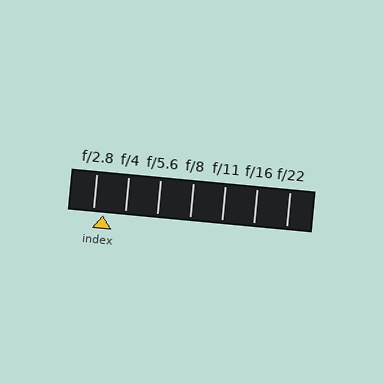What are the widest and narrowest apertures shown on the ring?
The widest aperture shown is f/2.8 and the narrowest is f/22.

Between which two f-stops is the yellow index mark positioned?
The index mark is between f/2.8 and f/4.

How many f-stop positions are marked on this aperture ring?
There are 7 f-stop positions marked.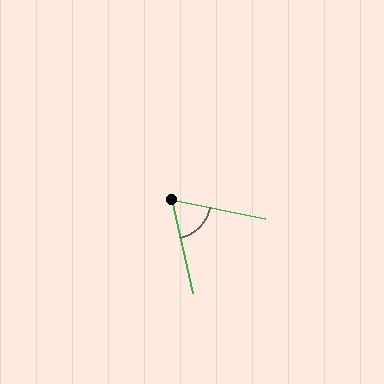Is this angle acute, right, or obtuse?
It is acute.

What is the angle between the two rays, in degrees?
Approximately 66 degrees.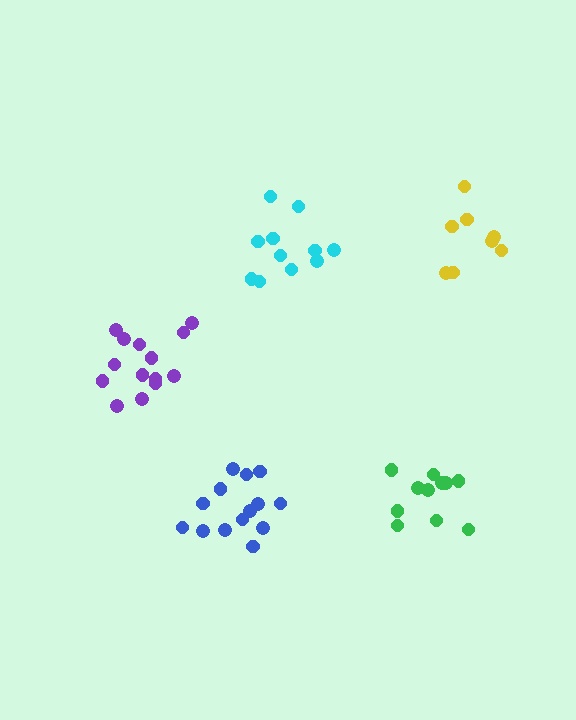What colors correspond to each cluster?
The clusters are colored: green, purple, blue, cyan, yellow.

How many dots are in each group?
Group 1: 11 dots, Group 2: 14 dots, Group 3: 14 dots, Group 4: 11 dots, Group 5: 8 dots (58 total).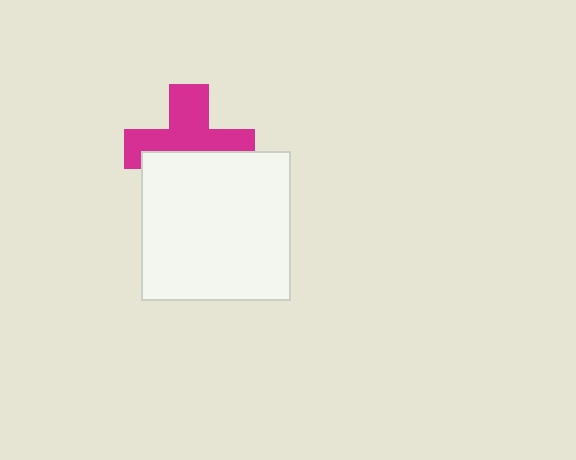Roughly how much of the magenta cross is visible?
About half of it is visible (roughly 57%).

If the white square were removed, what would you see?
You would see the complete magenta cross.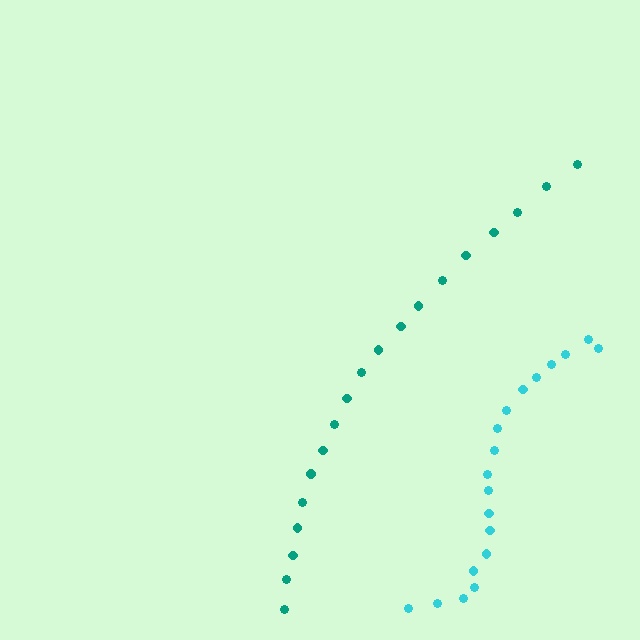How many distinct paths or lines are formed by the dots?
There are 2 distinct paths.